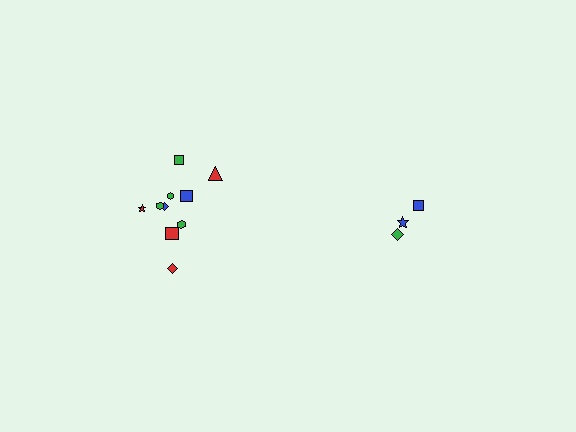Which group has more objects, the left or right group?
The left group.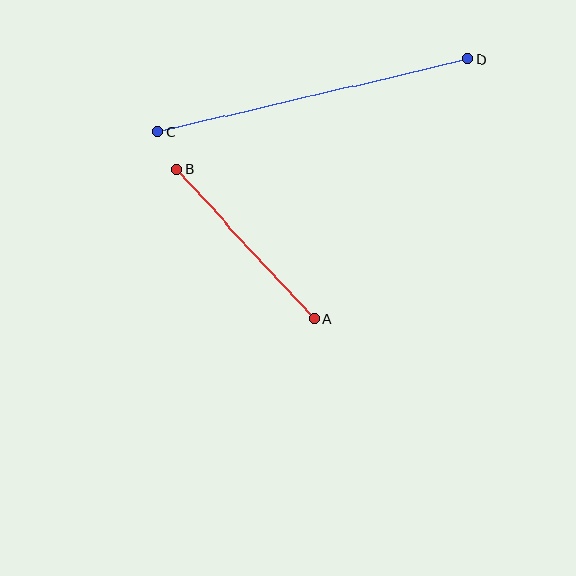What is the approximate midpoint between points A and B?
The midpoint is at approximately (245, 244) pixels.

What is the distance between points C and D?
The distance is approximately 318 pixels.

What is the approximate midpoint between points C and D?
The midpoint is at approximately (313, 96) pixels.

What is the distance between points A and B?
The distance is approximately 203 pixels.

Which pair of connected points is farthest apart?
Points C and D are farthest apart.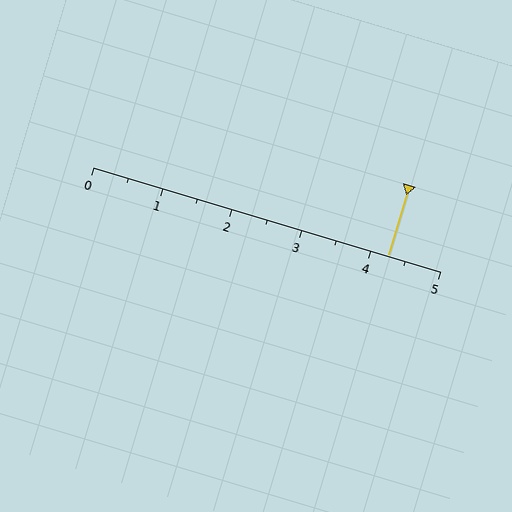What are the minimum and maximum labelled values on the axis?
The axis runs from 0 to 5.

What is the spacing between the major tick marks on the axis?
The major ticks are spaced 1 apart.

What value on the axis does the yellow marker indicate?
The marker indicates approximately 4.2.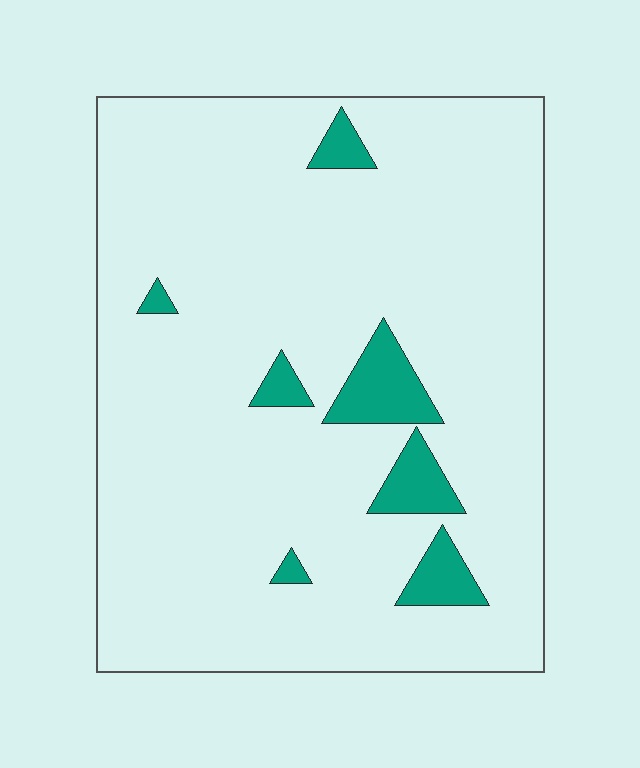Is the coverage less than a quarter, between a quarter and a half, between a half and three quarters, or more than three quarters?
Less than a quarter.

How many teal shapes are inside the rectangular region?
7.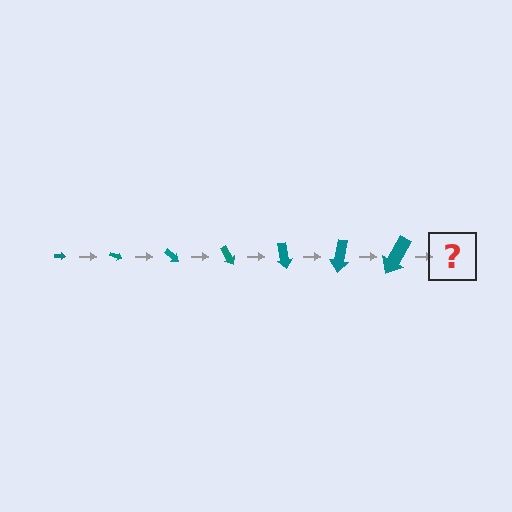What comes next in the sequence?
The next element should be an arrow, larger than the previous one and rotated 140 degrees from the start.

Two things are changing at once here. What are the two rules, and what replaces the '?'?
The two rules are that the arrow grows larger each step and it rotates 20 degrees each step. The '?' should be an arrow, larger than the previous one and rotated 140 degrees from the start.